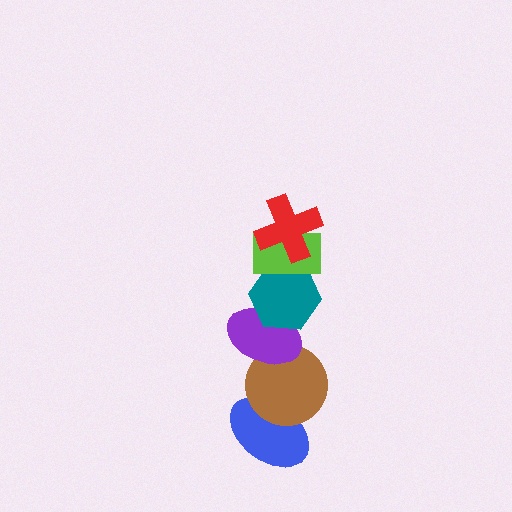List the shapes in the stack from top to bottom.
From top to bottom: the red cross, the lime rectangle, the teal hexagon, the purple ellipse, the brown circle, the blue ellipse.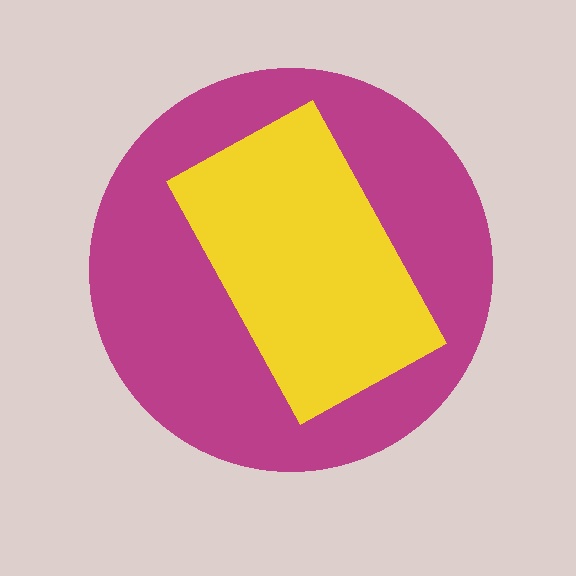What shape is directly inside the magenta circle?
The yellow rectangle.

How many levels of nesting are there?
2.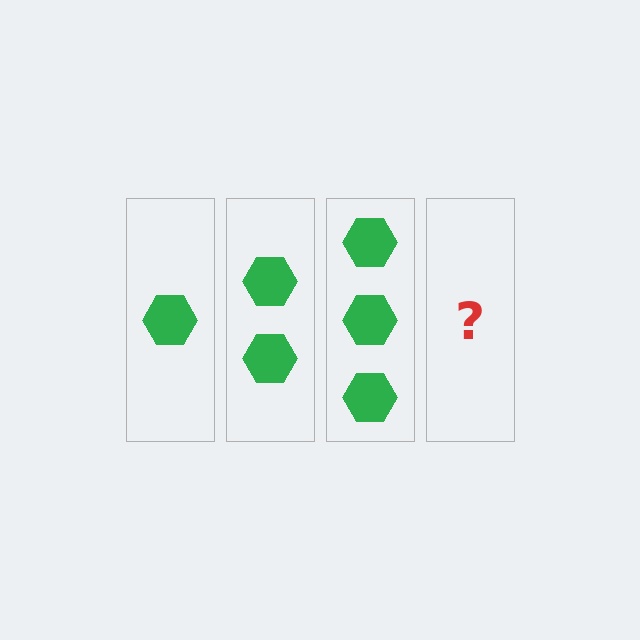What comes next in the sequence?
The next element should be 4 hexagons.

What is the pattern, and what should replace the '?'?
The pattern is that each step adds one more hexagon. The '?' should be 4 hexagons.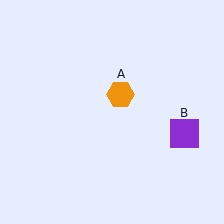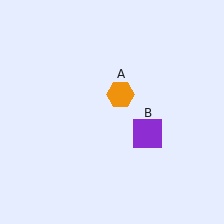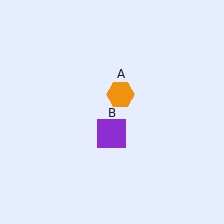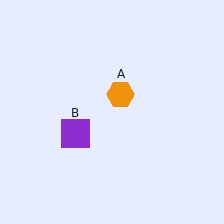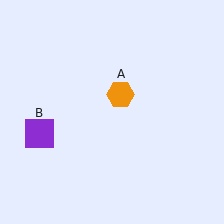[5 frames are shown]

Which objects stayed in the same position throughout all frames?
Orange hexagon (object A) remained stationary.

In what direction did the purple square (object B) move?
The purple square (object B) moved left.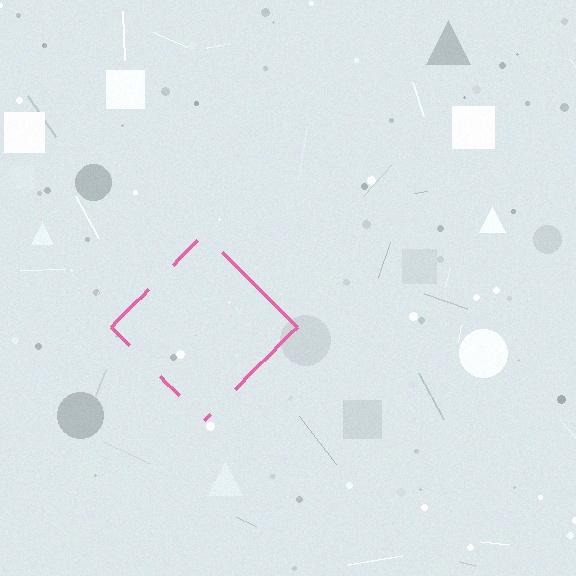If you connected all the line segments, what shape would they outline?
They would outline a diamond.